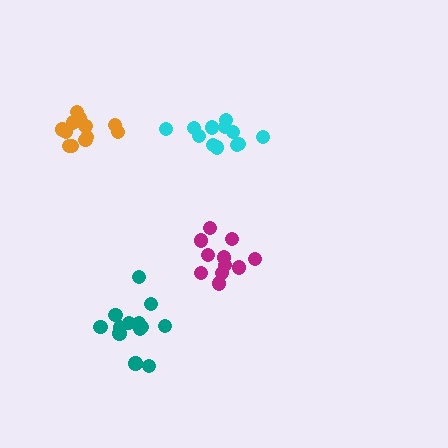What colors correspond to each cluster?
The clusters are colored: teal, orange, magenta, cyan.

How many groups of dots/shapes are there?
There are 4 groups.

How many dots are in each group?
Group 1: 13 dots, Group 2: 13 dots, Group 3: 11 dots, Group 4: 12 dots (49 total).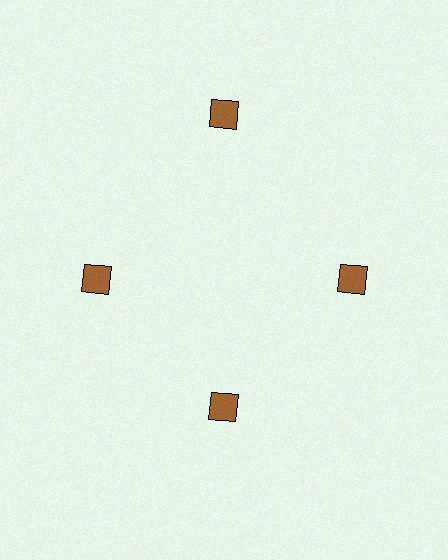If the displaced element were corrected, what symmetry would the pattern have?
It would have 4-fold rotational symmetry — the pattern would map onto itself every 90 degrees.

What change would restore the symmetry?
The symmetry would be restored by moving it inward, back onto the ring so that all 4 diamonds sit at equal angles and equal distance from the center.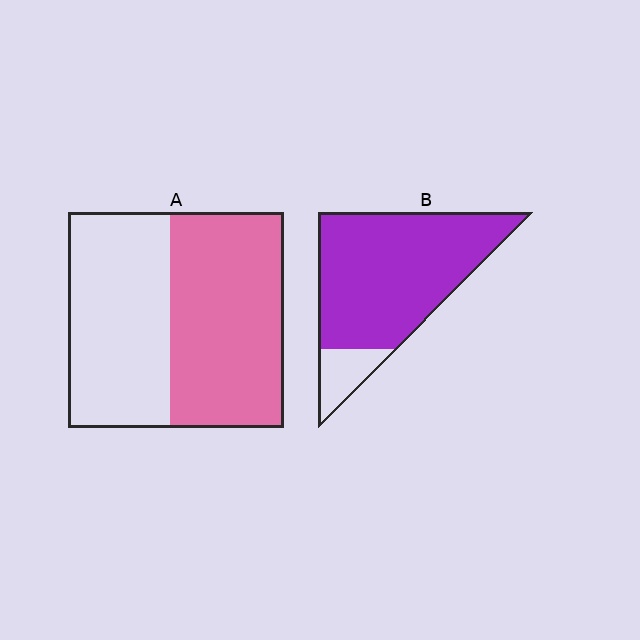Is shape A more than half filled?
Roughly half.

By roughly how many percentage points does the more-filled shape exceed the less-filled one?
By roughly 35 percentage points (B over A).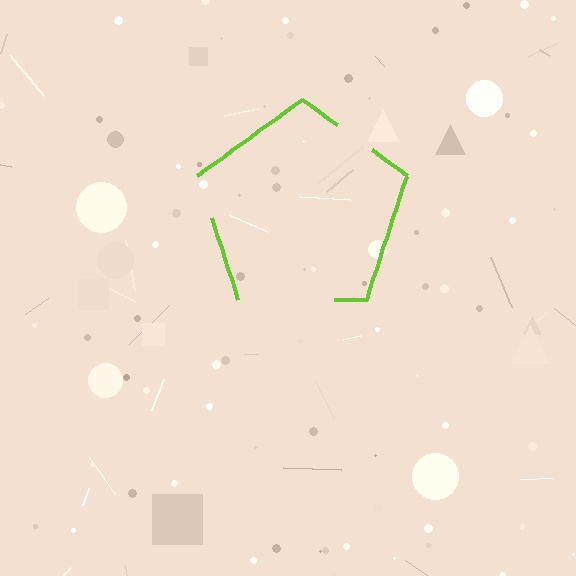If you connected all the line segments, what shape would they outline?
They would outline a pentagon.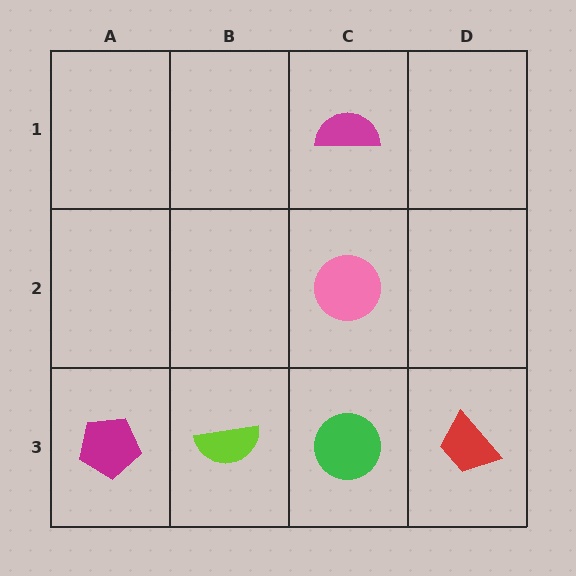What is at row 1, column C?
A magenta semicircle.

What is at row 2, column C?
A pink circle.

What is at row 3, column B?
A lime semicircle.